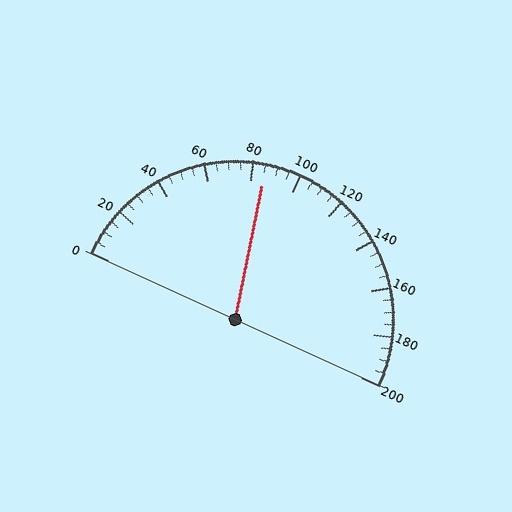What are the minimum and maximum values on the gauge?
The gauge ranges from 0 to 200.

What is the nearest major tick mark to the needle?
The nearest major tick mark is 80.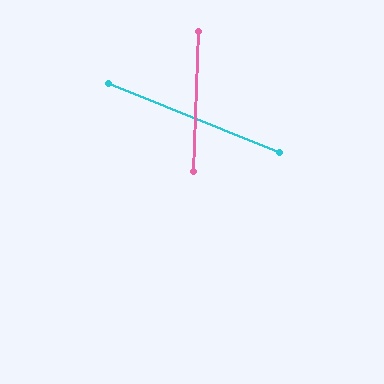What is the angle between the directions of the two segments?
Approximately 70 degrees.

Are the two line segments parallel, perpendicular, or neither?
Neither parallel nor perpendicular — they differ by about 70°.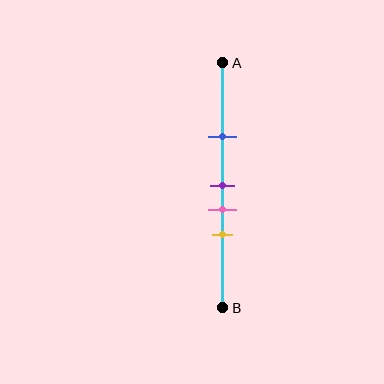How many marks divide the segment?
There are 4 marks dividing the segment.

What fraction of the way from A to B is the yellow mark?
The yellow mark is approximately 70% (0.7) of the way from A to B.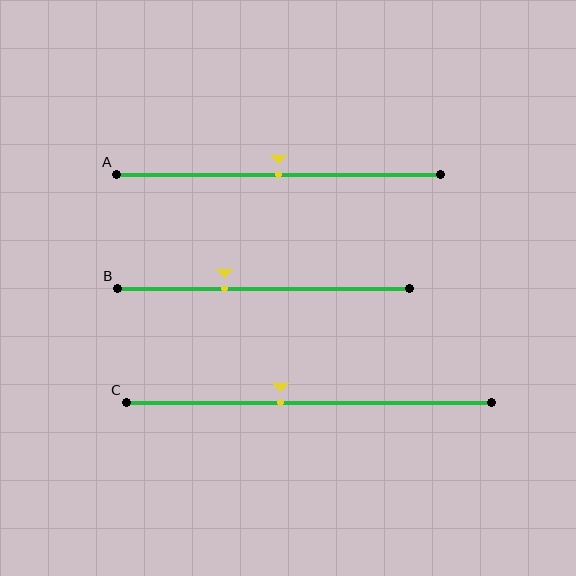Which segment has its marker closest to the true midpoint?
Segment A has its marker closest to the true midpoint.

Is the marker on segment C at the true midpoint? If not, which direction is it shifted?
No, the marker on segment C is shifted to the left by about 8% of the segment length.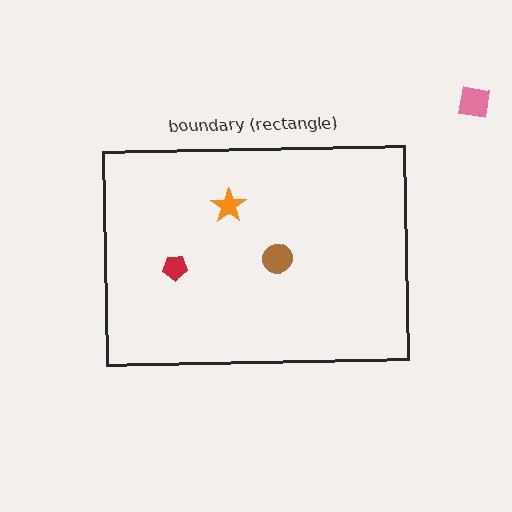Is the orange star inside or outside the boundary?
Inside.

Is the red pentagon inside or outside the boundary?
Inside.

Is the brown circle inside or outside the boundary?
Inside.